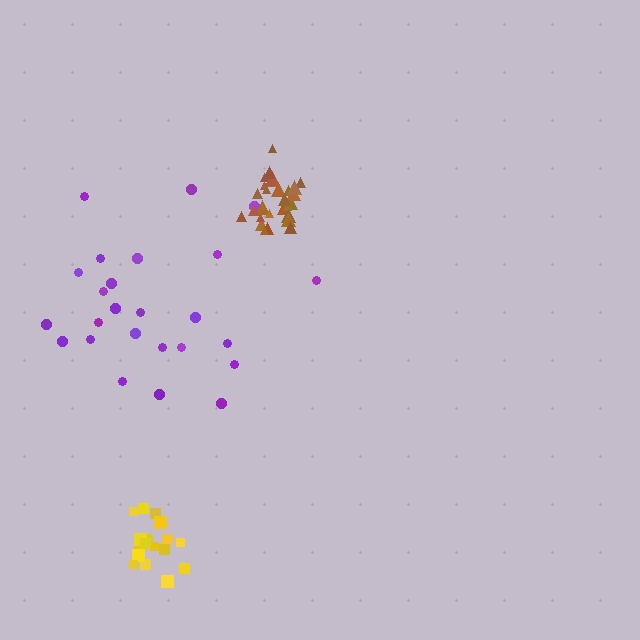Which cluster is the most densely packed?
Brown.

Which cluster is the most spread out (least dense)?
Purple.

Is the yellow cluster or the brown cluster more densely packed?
Brown.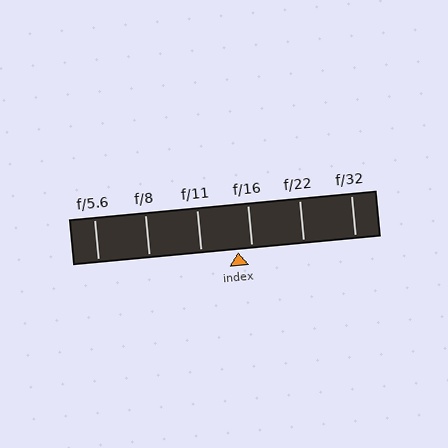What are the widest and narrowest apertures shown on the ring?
The widest aperture shown is f/5.6 and the narrowest is f/32.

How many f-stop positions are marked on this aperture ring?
There are 6 f-stop positions marked.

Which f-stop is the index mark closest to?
The index mark is closest to f/16.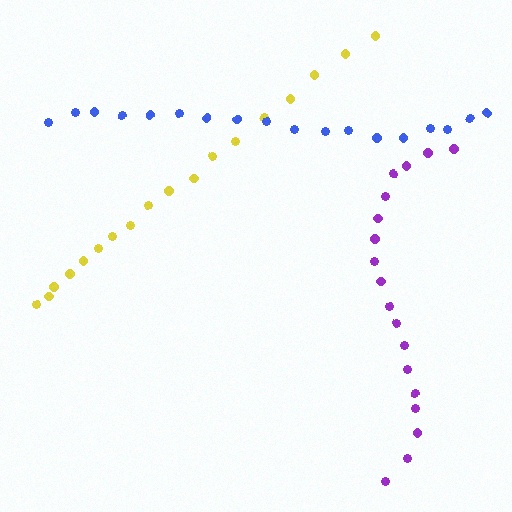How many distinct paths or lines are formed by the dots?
There are 3 distinct paths.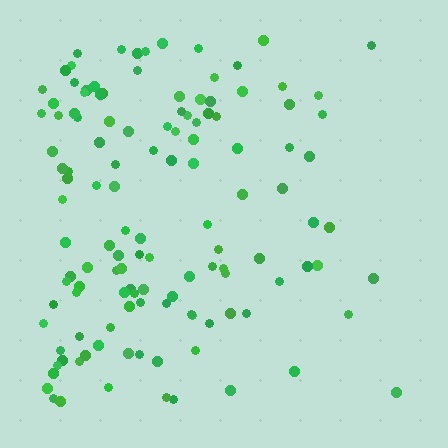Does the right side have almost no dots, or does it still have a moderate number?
Still a moderate number, just noticeably fewer than the left.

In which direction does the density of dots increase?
From right to left, with the left side densest.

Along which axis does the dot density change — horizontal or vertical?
Horizontal.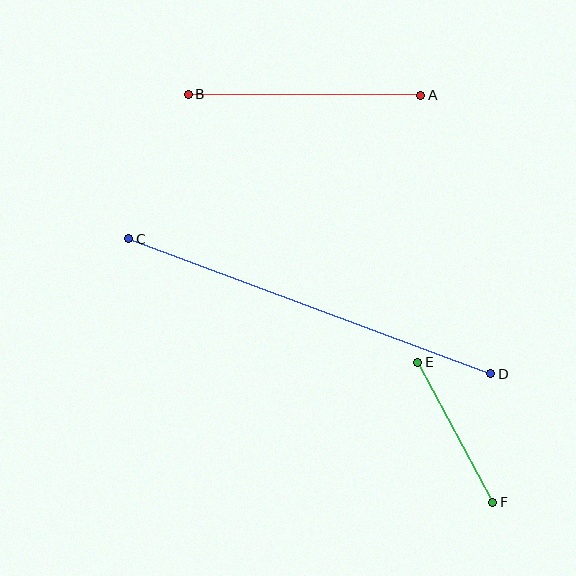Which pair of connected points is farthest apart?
Points C and D are farthest apart.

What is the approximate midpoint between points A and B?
The midpoint is at approximately (305, 95) pixels.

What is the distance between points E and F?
The distance is approximately 159 pixels.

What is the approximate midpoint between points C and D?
The midpoint is at approximately (310, 306) pixels.